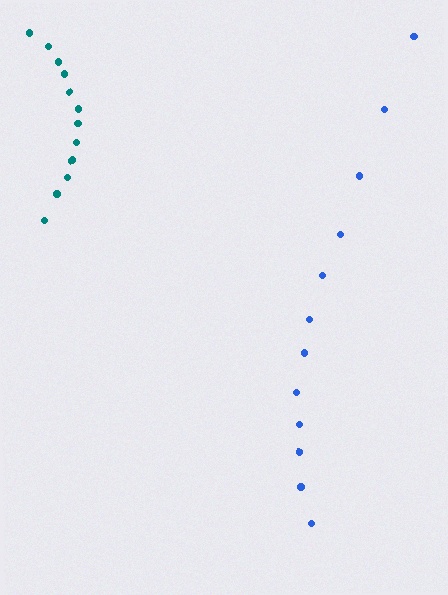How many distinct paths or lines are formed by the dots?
There are 2 distinct paths.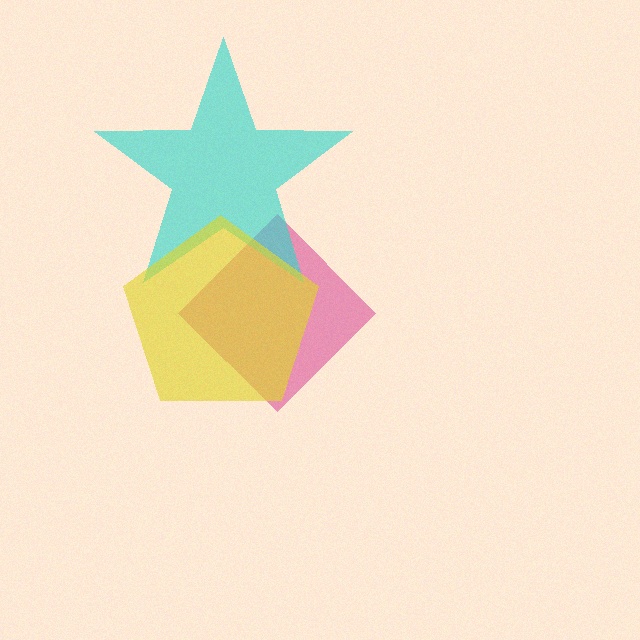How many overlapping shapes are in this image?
There are 3 overlapping shapes in the image.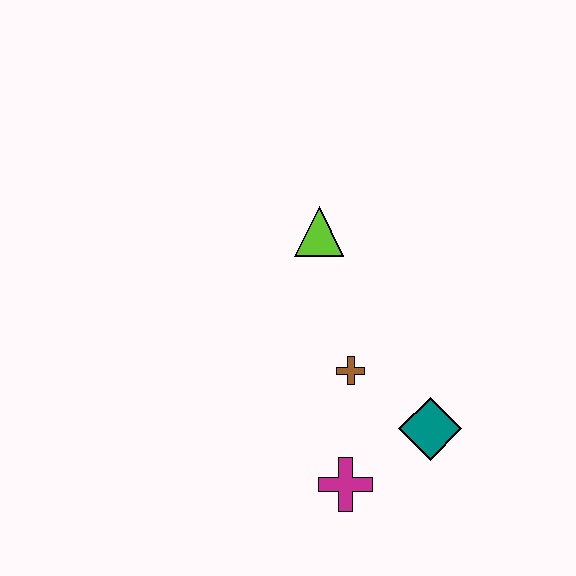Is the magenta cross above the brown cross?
No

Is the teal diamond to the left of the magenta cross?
No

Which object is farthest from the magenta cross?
The lime triangle is farthest from the magenta cross.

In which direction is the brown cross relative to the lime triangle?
The brown cross is below the lime triangle.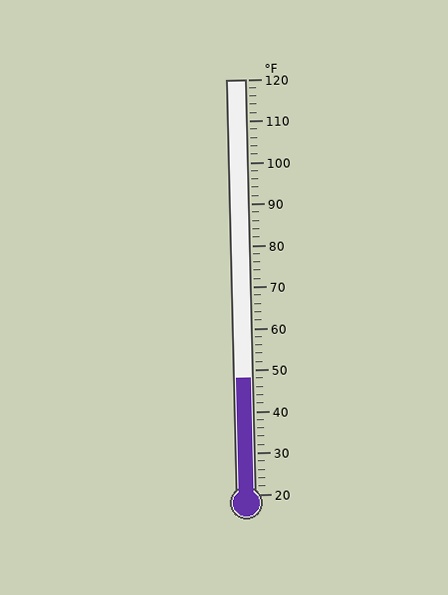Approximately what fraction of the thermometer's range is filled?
The thermometer is filled to approximately 30% of its range.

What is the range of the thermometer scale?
The thermometer scale ranges from 20°F to 120°F.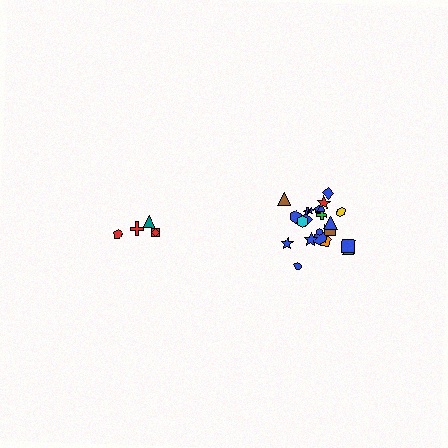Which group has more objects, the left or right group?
The right group.